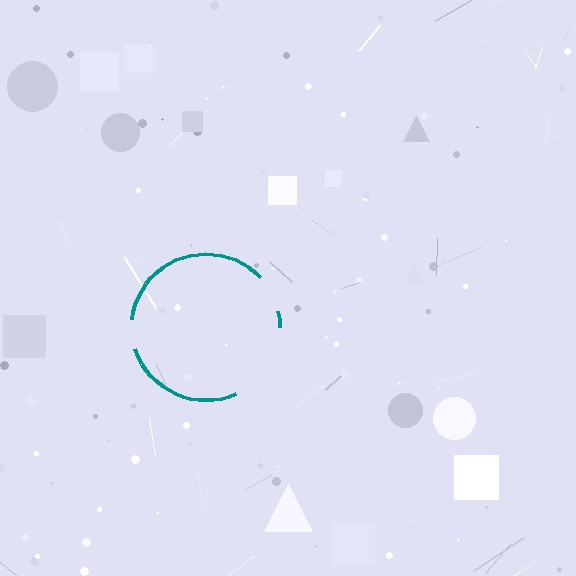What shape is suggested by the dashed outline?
The dashed outline suggests a circle.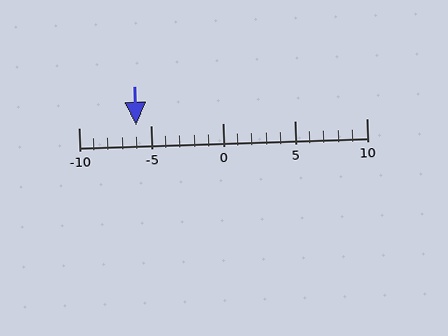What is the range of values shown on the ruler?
The ruler shows values from -10 to 10.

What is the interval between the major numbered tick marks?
The major tick marks are spaced 5 units apart.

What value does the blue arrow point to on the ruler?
The blue arrow points to approximately -6.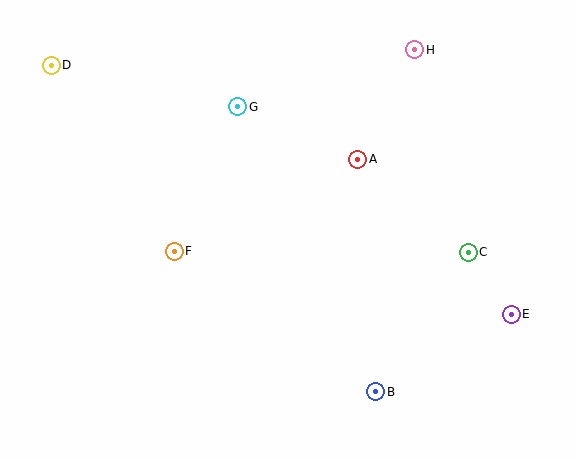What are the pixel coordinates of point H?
Point H is at (415, 50).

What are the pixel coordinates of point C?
Point C is at (468, 252).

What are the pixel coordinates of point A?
Point A is at (358, 159).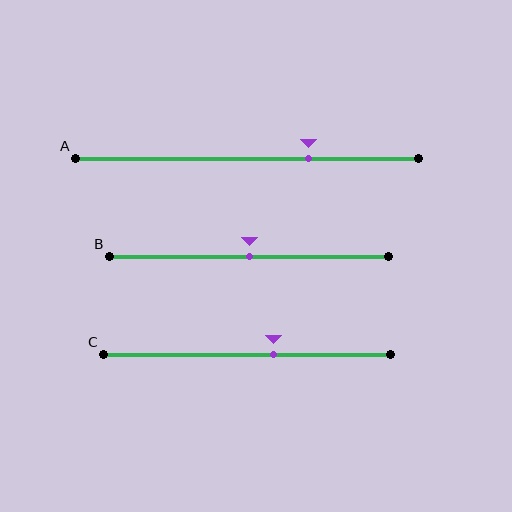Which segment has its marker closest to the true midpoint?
Segment B has its marker closest to the true midpoint.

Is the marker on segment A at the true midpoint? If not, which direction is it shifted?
No, the marker on segment A is shifted to the right by about 18% of the segment length.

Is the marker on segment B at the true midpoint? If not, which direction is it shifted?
Yes, the marker on segment B is at the true midpoint.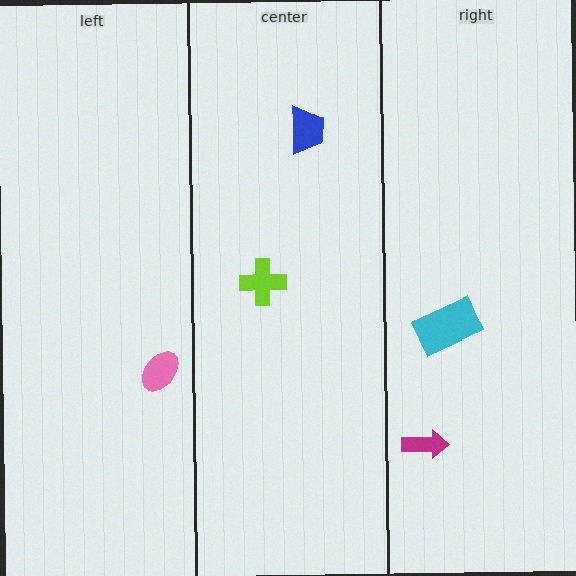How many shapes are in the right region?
2.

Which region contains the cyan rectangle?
The right region.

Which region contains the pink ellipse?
The left region.